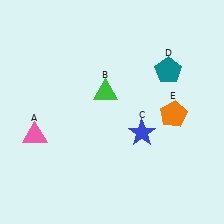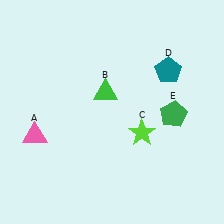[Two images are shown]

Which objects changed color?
C changed from blue to lime. E changed from orange to green.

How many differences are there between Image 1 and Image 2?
There are 2 differences between the two images.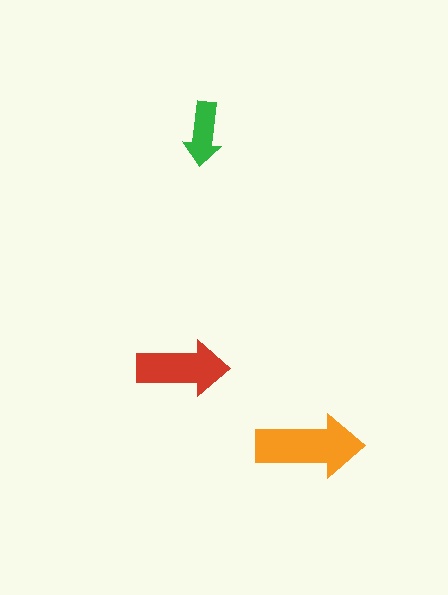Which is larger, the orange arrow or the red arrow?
The orange one.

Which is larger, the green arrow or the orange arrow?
The orange one.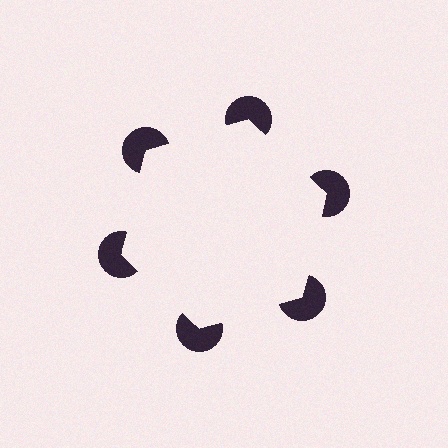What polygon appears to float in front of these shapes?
An illusory hexagon — its edges are inferred from the aligned wedge cuts in the pac-man discs, not physically drawn.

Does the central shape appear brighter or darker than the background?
It typically appears slightly brighter than the background, even though no actual brightness change is drawn.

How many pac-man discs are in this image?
There are 6 — one at each vertex of the illusory hexagon.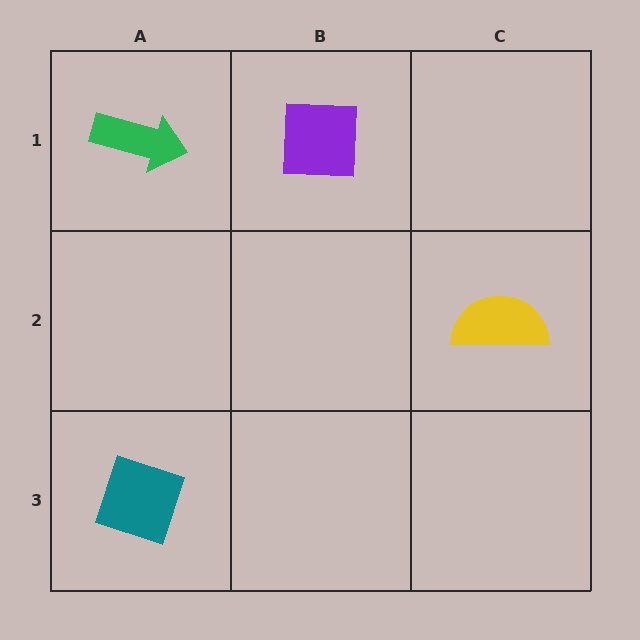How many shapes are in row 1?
2 shapes.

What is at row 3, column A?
A teal diamond.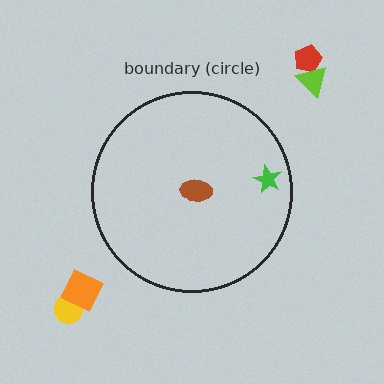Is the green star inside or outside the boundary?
Inside.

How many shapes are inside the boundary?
2 inside, 4 outside.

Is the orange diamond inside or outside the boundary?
Outside.